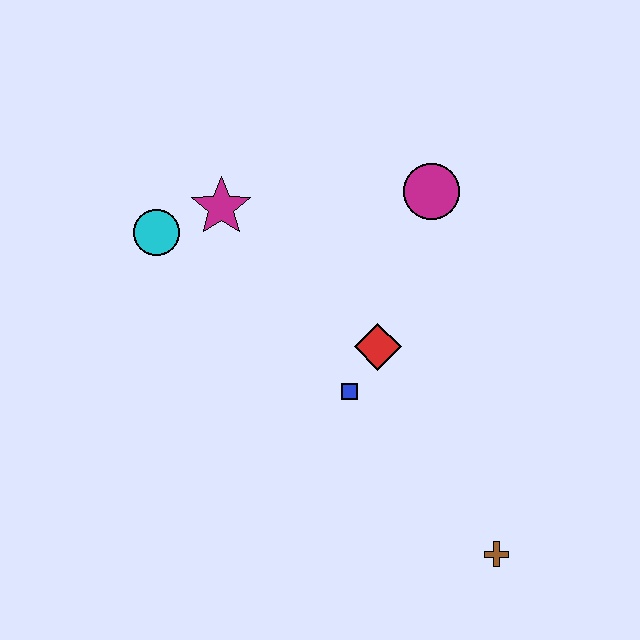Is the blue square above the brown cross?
Yes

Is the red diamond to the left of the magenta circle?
Yes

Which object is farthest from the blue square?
The cyan circle is farthest from the blue square.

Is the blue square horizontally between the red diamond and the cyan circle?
Yes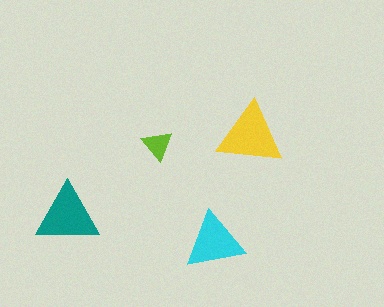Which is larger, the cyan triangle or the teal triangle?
The teal one.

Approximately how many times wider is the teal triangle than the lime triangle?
About 2 times wider.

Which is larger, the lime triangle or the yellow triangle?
The yellow one.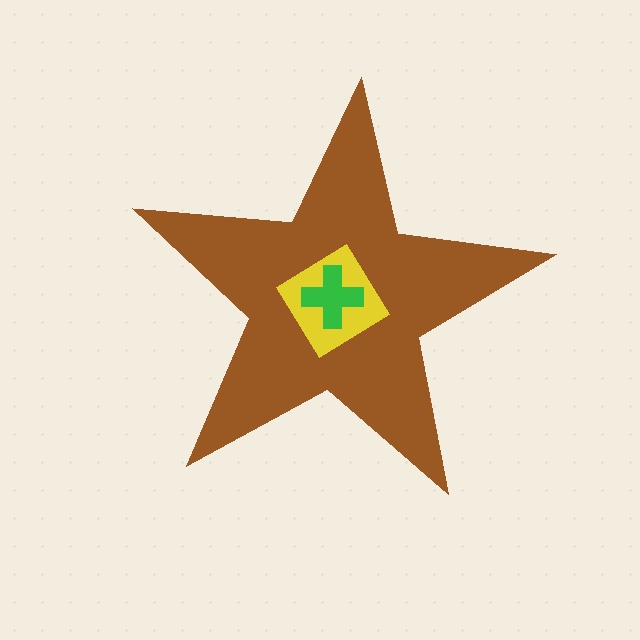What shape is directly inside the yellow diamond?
The green cross.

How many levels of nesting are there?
3.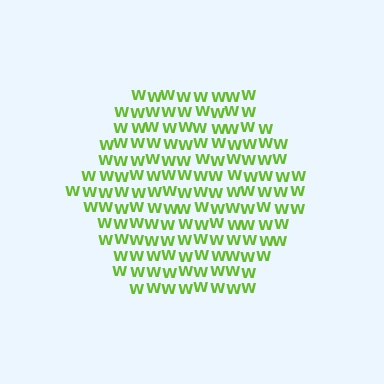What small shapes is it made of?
It is made of small letter W's.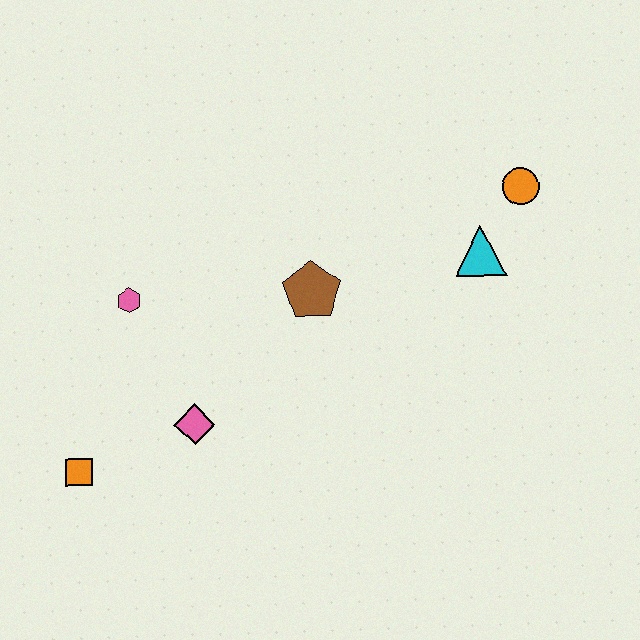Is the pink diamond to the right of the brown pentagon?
No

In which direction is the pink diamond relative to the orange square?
The pink diamond is to the right of the orange square.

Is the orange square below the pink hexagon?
Yes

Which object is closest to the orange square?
The pink diamond is closest to the orange square.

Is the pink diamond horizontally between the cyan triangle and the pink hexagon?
Yes